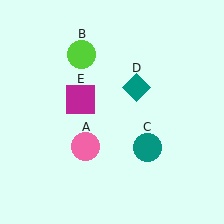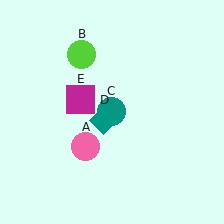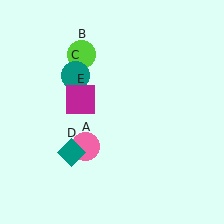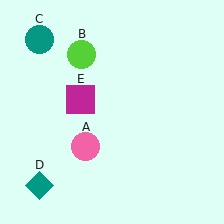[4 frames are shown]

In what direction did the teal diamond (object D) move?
The teal diamond (object D) moved down and to the left.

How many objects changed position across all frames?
2 objects changed position: teal circle (object C), teal diamond (object D).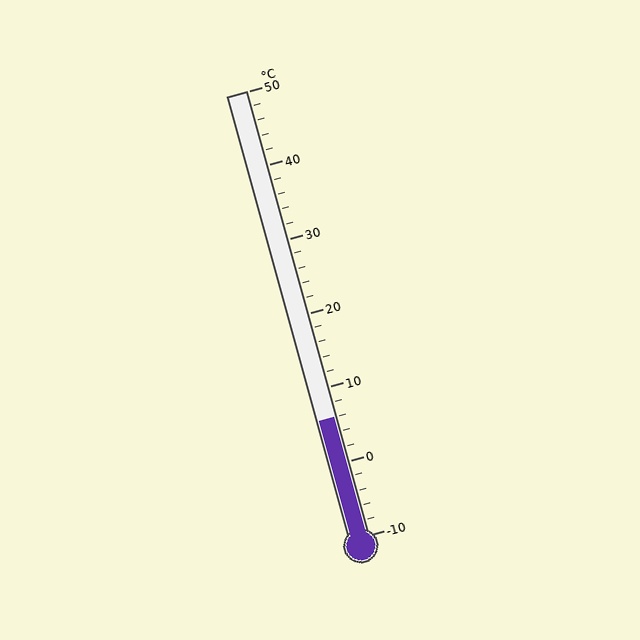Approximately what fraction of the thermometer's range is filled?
The thermometer is filled to approximately 25% of its range.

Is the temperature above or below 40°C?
The temperature is below 40°C.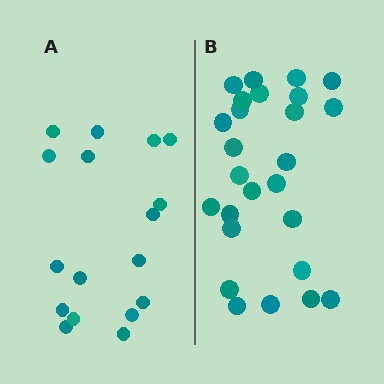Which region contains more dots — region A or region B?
Region B (the right region) has more dots.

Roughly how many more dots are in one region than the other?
Region B has roughly 8 or so more dots than region A.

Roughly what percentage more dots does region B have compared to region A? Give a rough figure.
About 55% more.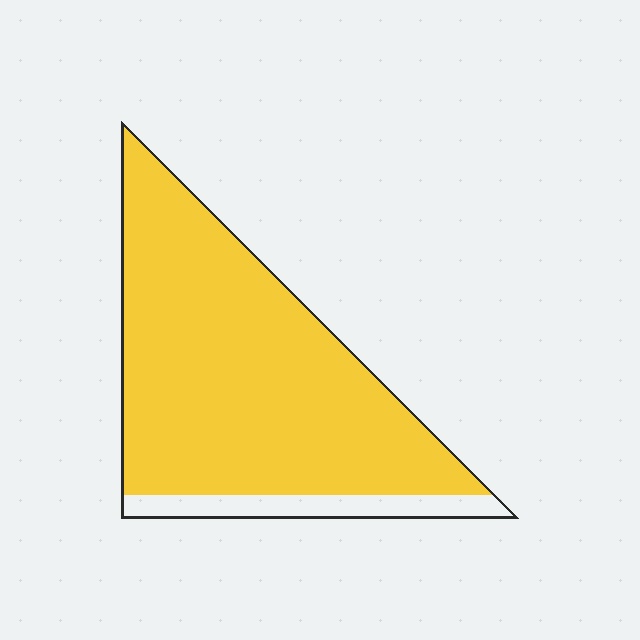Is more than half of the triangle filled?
Yes.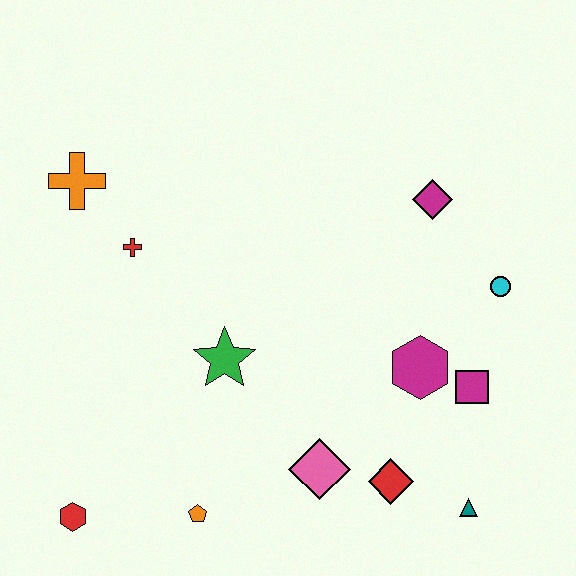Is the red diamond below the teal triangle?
No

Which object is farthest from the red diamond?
The orange cross is farthest from the red diamond.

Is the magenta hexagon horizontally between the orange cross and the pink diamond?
No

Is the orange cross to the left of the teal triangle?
Yes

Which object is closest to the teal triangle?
The red diamond is closest to the teal triangle.